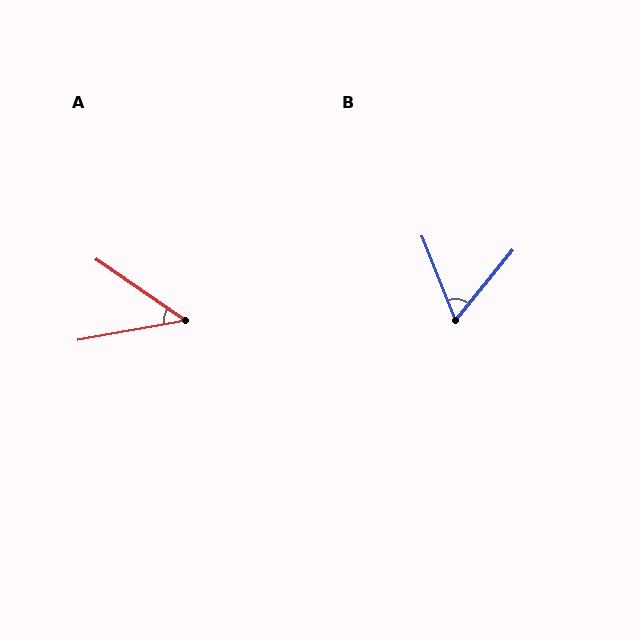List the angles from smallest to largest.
A (44°), B (61°).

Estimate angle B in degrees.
Approximately 61 degrees.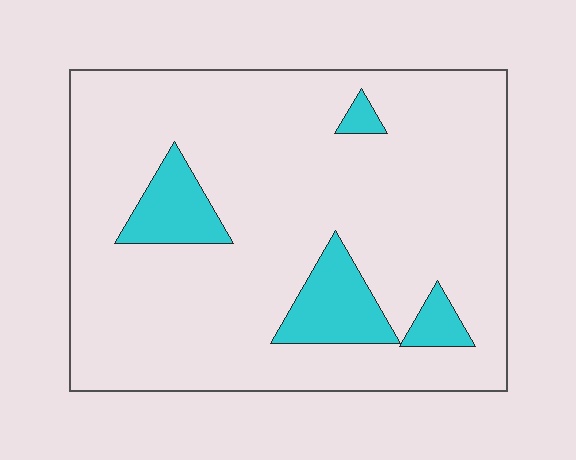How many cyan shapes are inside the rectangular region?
4.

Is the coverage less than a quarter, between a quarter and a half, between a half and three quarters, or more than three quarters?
Less than a quarter.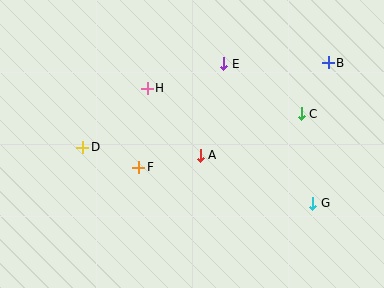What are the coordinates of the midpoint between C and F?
The midpoint between C and F is at (220, 141).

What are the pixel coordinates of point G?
Point G is at (313, 203).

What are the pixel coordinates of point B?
Point B is at (328, 63).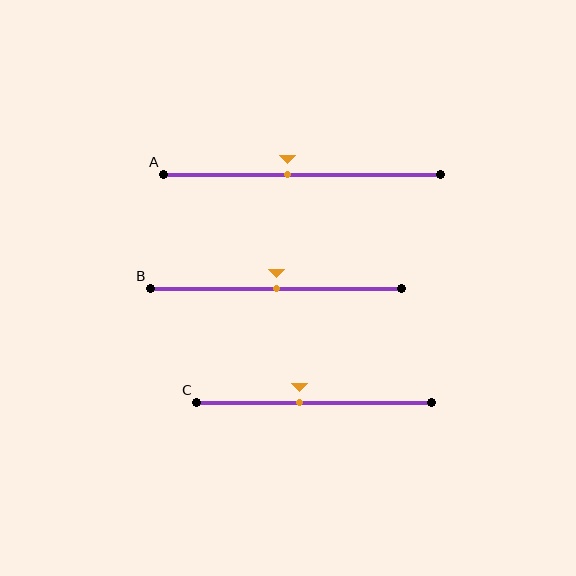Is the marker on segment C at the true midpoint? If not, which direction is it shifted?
No, the marker on segment C is shifted to the left by about 6% of the segment length.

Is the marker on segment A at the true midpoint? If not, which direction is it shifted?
No, the marker on segment A is shifted to the left by about 5% of the segment length.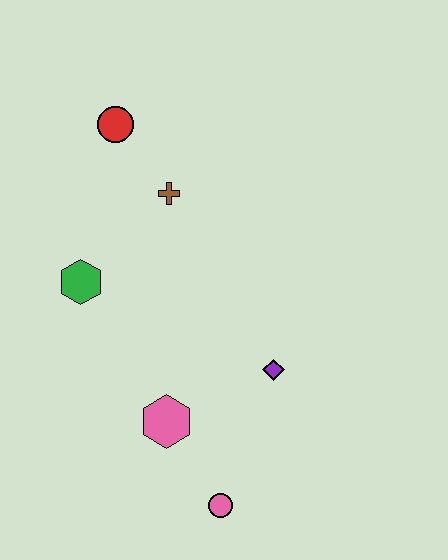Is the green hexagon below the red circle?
Yes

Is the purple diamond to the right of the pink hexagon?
Yes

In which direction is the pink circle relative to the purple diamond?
The pink circle is below the purple diamond.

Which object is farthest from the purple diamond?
The red circle is farthest from the purple diamond.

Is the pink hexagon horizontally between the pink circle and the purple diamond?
No